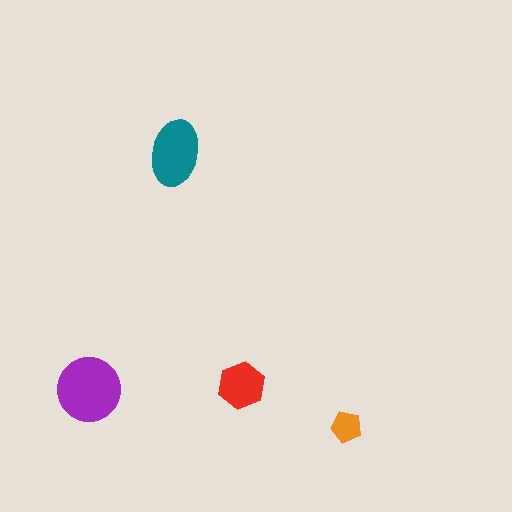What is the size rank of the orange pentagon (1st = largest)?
4th.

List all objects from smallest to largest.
The orange pentagon, the red hexagon, the teal ellipse, the purple circle.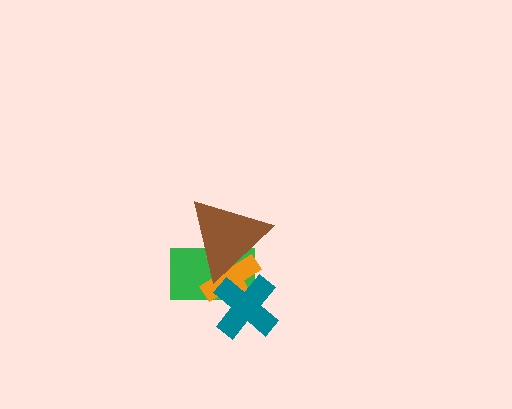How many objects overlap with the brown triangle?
3 objects overlap with the brown triangle.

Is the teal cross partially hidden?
No, no other shape covers it.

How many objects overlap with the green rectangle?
3 objects overlap with the green rectangle.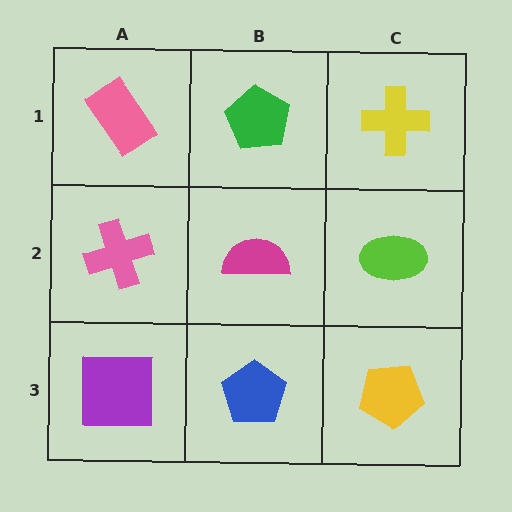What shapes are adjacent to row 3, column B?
A magenta semicircle (row 2, column B), a purple square (row 3, column A), a yellow pentagon (row 3, column C).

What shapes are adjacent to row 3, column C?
A lime ellipse (row 2, column C), a blue pentagon (row 3, column B).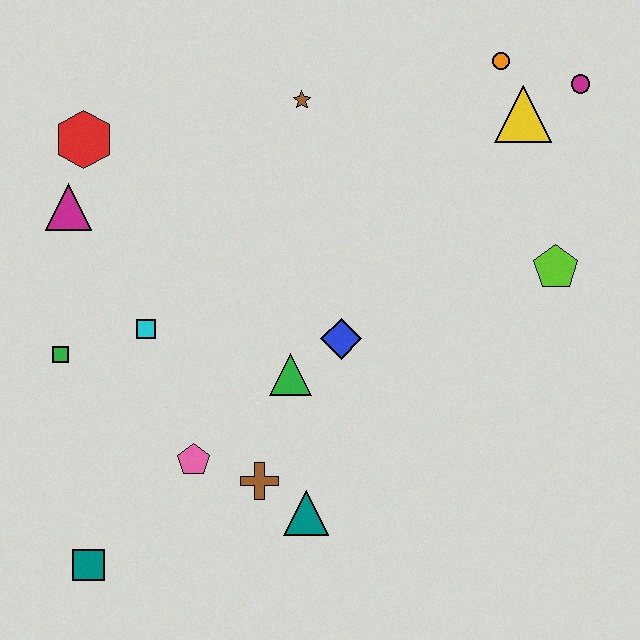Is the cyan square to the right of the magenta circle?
No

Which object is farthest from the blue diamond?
The magenta circle is farthest from the blue diamond.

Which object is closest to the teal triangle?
The brown cross is closest to the teal triangle.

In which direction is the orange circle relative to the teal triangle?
The orange circle is above the teal triangle.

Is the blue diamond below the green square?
No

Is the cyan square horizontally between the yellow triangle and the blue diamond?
No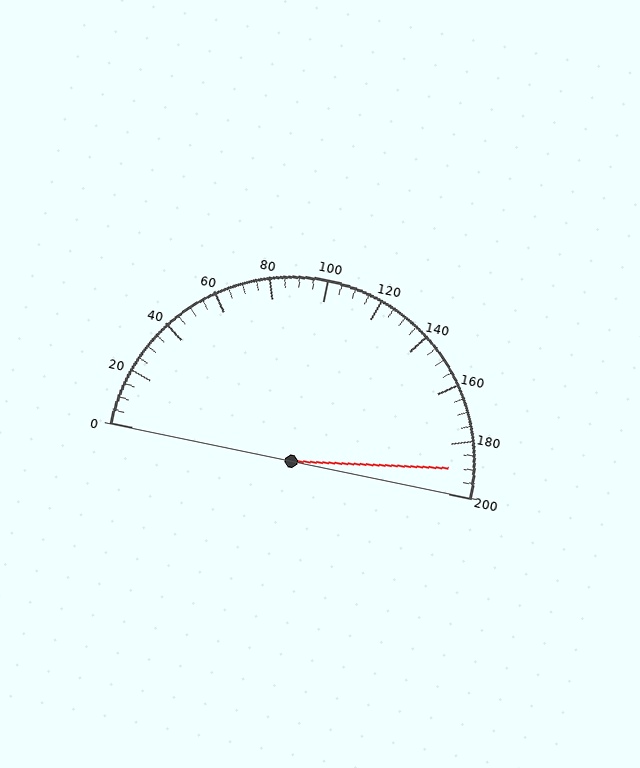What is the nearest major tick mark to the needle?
The nearest major tick mark is 200.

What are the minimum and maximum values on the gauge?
The gauge ranges from 0 to 200.